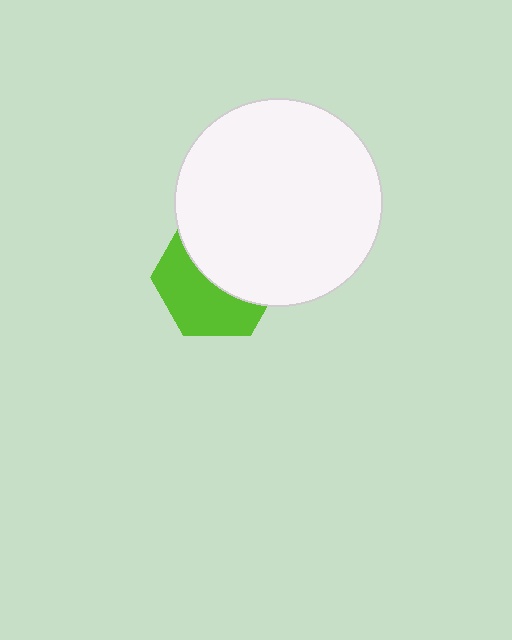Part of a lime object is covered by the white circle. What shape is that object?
It is a hexagon.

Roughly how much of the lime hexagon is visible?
About half of it is visible (roughly 48%).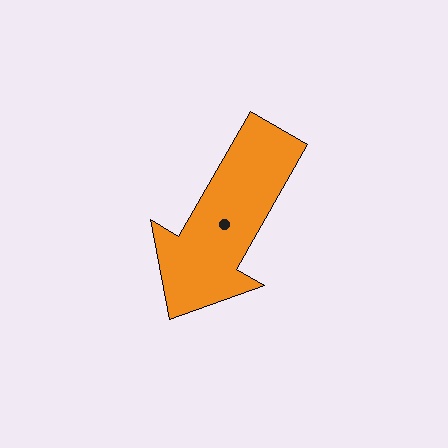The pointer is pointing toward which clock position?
Roughly 7 o'clock.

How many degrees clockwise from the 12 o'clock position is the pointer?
Approximately 210 degrees.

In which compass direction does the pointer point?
Southwest.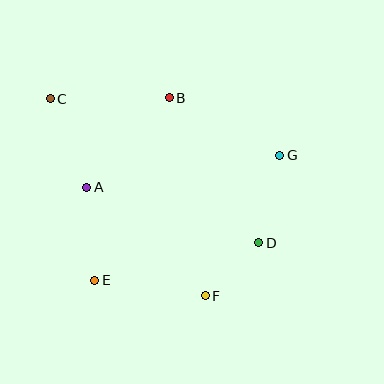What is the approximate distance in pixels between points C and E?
The distance between C and E is approximately 187 pixels.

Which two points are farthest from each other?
Points C and D are farthest from each other.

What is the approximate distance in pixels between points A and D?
The distance between A and D is approximately 181 pixels.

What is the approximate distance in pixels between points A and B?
The distance between A and B is approximately 122 pixels.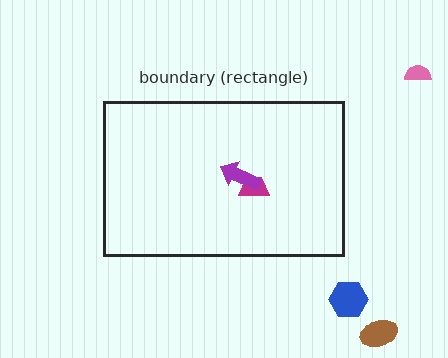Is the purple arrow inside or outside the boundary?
Inside.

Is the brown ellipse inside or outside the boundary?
Outside.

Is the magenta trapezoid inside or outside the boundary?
Inside.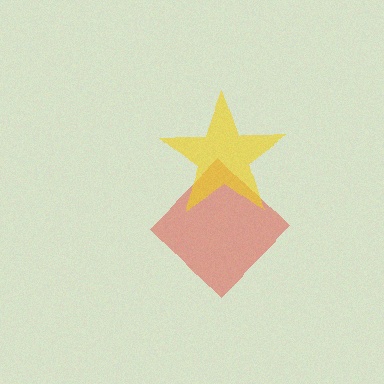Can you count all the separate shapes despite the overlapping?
Yes, there are 2 separate shapes.